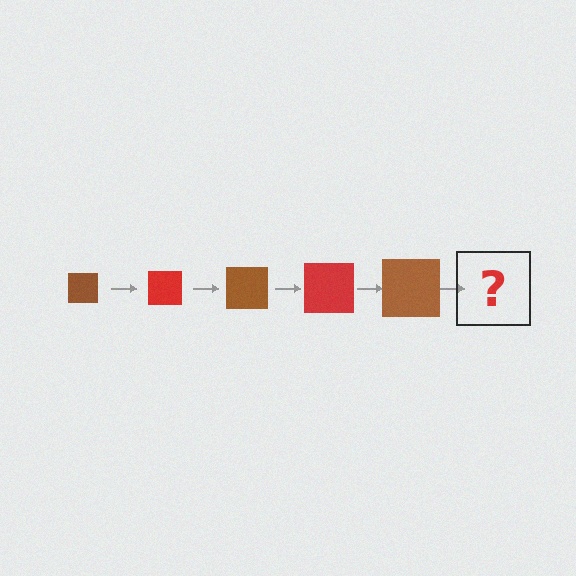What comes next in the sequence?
The next element should be a red square, larger than the previous one.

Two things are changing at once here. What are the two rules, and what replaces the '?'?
The two rules are that the square grows larger each step and the color cycles through brown and red. The '?' should be a red square, larger than the previous one.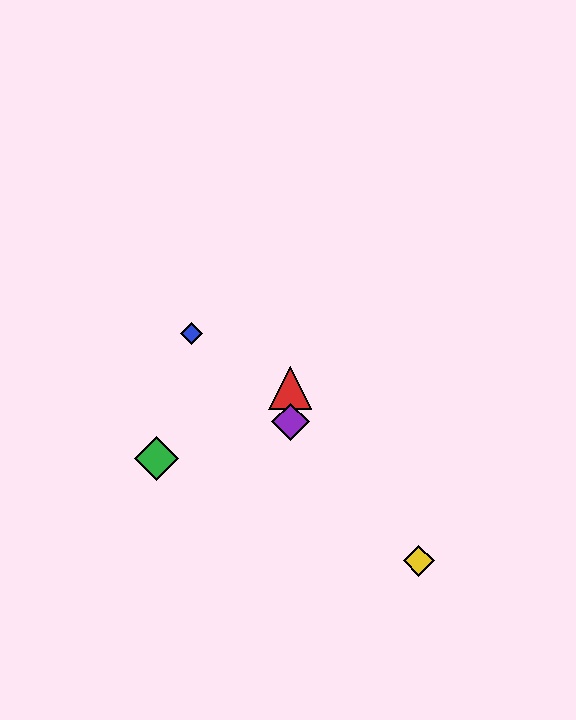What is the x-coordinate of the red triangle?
The red triangle is at x≈290.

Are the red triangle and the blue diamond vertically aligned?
No, the red triangle is at x≈290 and the blue diamond is at x≈192.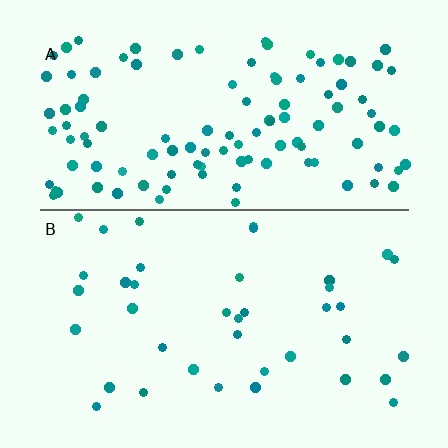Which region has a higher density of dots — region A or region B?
A (the top).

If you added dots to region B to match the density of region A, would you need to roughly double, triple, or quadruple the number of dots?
Approximately triple.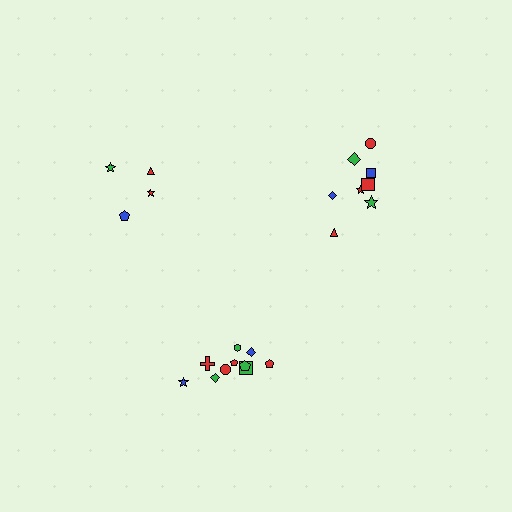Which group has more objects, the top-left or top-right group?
The top-right group.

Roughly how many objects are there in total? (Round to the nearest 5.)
Roughly 20 objects in total.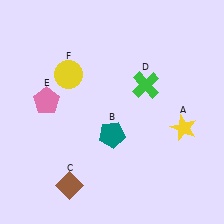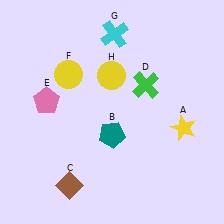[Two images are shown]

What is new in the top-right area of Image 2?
A cyan cross (G) was added in the top-right area of Image 2.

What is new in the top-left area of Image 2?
A yellow circle (H) was added in the top-left area of Image 2.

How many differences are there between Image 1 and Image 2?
There are 2 differences between the two images.